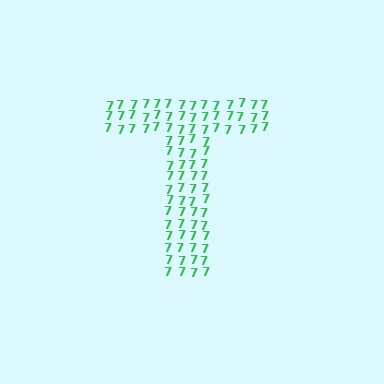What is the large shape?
The large shape is the letter T.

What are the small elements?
The small elements are digit 7's.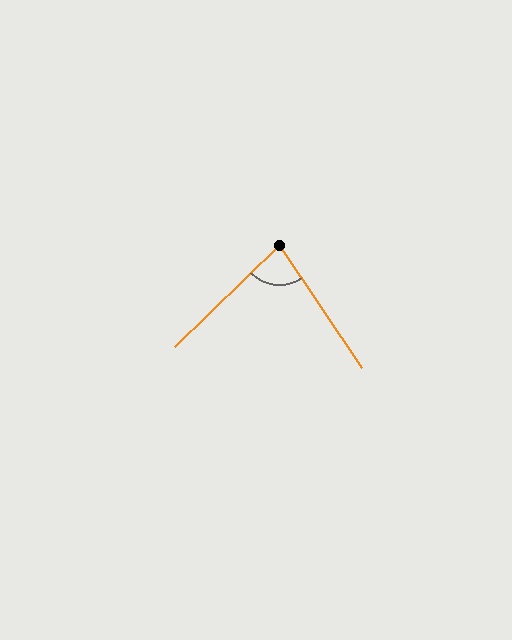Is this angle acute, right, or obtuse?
It is acute.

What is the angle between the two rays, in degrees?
Approximately 80 degrees.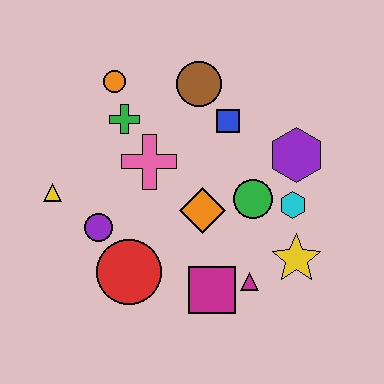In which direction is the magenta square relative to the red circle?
The magenta square is to the right of the red circle.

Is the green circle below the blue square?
Yes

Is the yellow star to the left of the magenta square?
No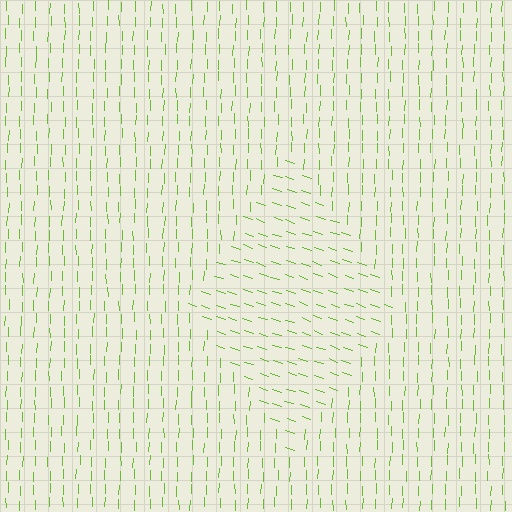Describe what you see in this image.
The image is filled with small lime line segments. A diamond region in the image has lines oriented differently from the surrounding lines, creating a visible texture boundary.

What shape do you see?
I see a diamond.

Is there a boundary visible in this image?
Yes, there is a texture boundary formed by a change in line orientation.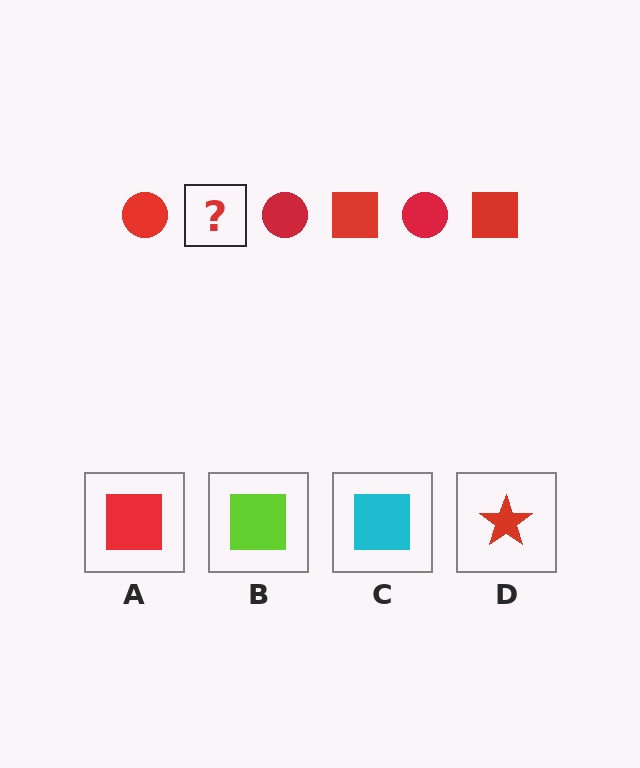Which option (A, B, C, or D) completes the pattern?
A.